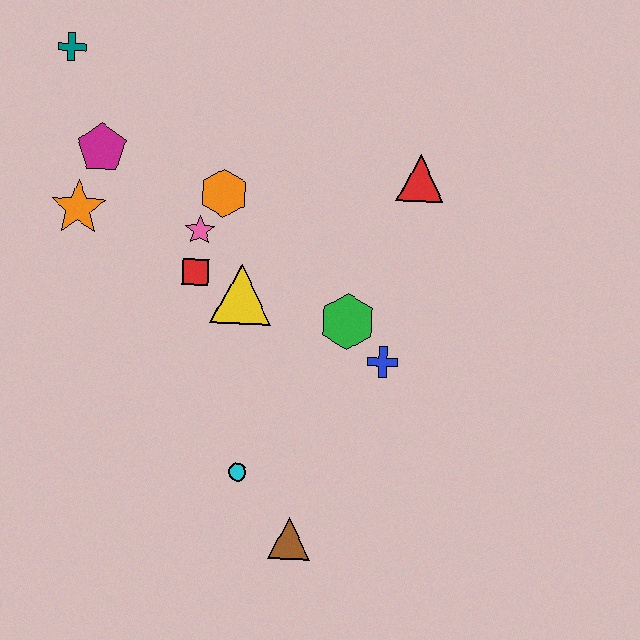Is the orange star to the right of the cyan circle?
No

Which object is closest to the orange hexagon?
The pink star is closest to the orange hexagon.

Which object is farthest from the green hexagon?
The teal cross is farthest from the green hexagon.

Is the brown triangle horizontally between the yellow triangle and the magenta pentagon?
No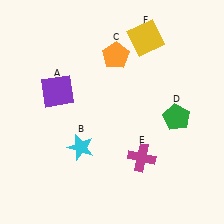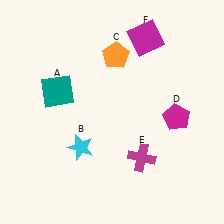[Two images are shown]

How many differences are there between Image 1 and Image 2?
There are 3 differences between the two images.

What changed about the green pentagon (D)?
In Image 1, D is green. In Image 2, it changed to magenta.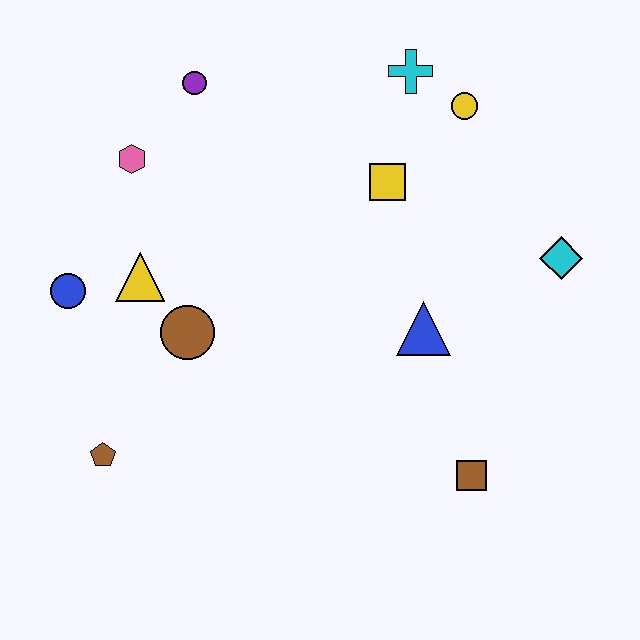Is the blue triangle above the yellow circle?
No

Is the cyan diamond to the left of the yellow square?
No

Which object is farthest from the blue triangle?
The blue circle is farthest from the blue triangle.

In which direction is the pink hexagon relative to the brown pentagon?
The pink hexagon is above the brown pentagon.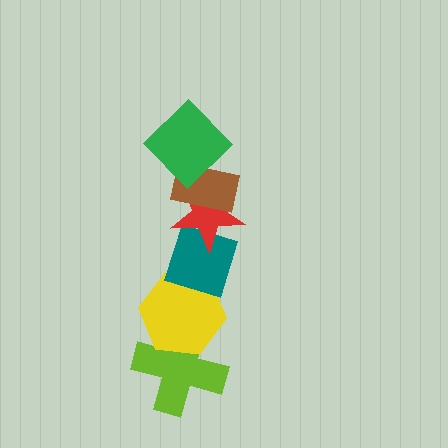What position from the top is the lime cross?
The lime cross is 6th from the top.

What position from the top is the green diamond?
The green diamond is 1st from the top.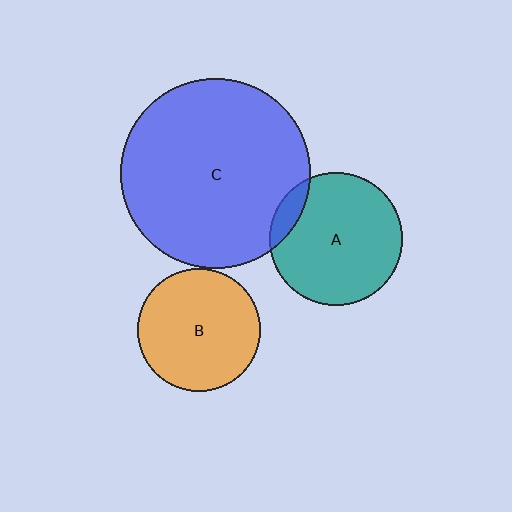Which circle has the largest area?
Circle C (blue).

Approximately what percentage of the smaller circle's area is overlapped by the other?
Approximately 10%.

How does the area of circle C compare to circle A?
Approximately 2.0 times.